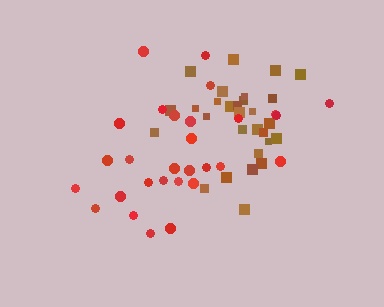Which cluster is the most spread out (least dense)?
Red.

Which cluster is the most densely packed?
Brown.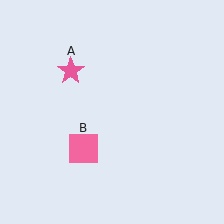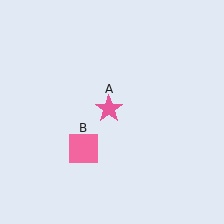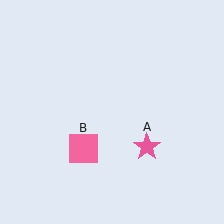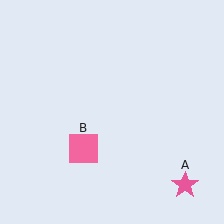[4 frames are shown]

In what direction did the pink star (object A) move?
The pink star (object A) moved down and to the right.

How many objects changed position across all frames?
1 object changed position: pink star (object A).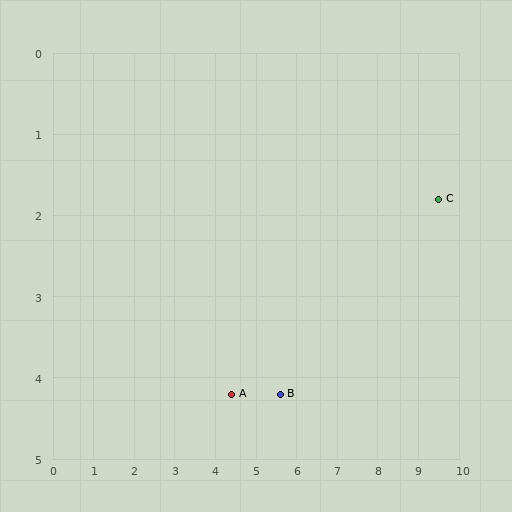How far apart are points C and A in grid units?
Points C and A are about 5.6 grid units apart.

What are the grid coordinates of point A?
Point A is at approximately (4.4, 4.2).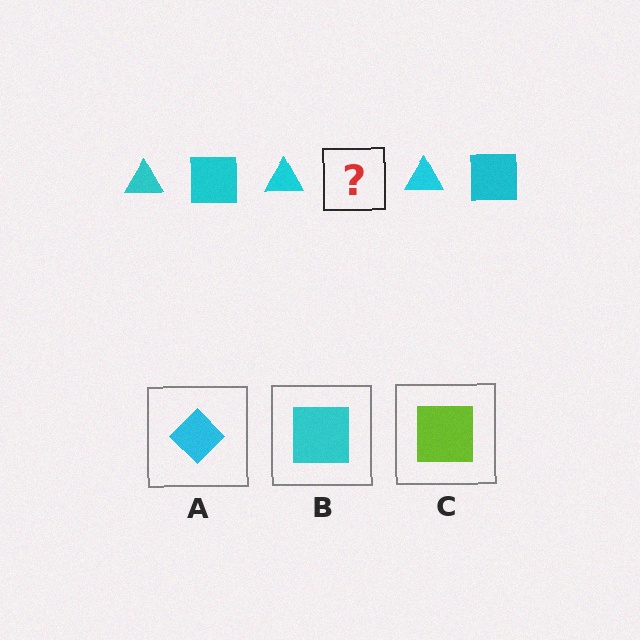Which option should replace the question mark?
Option B.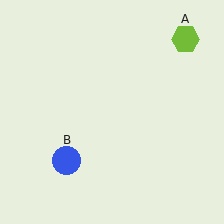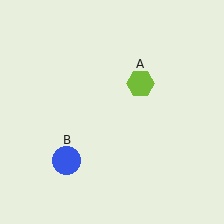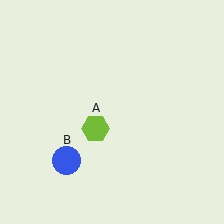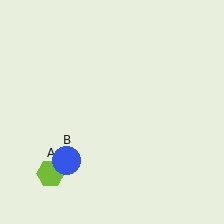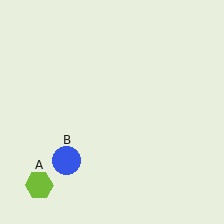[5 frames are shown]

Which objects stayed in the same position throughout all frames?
Blue circle (object B) remained stationary.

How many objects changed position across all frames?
1 object changed position: lime hexagon (object A).